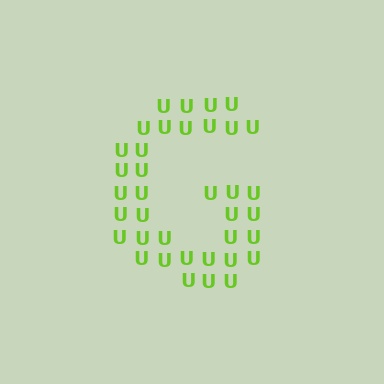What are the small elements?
The small elements are letter U's.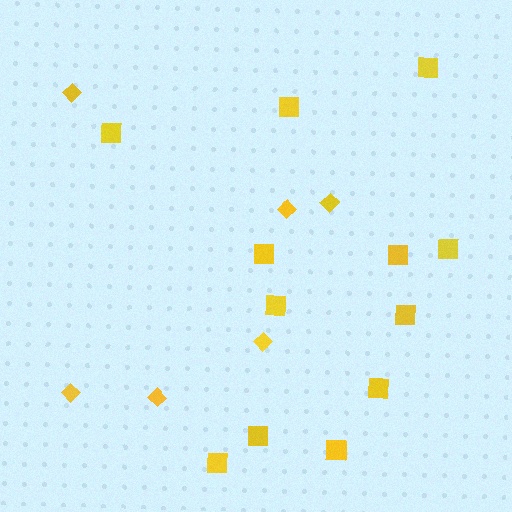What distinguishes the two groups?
There are 2 groups: one group of diamonds (6) and one group of squares (12).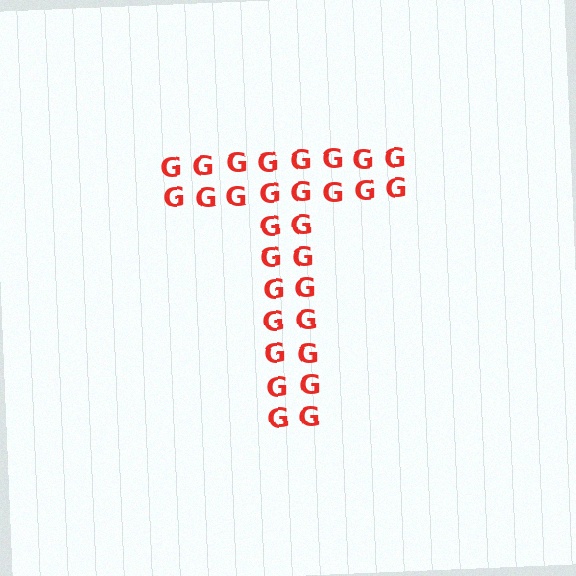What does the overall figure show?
The overall figure shows the letter T.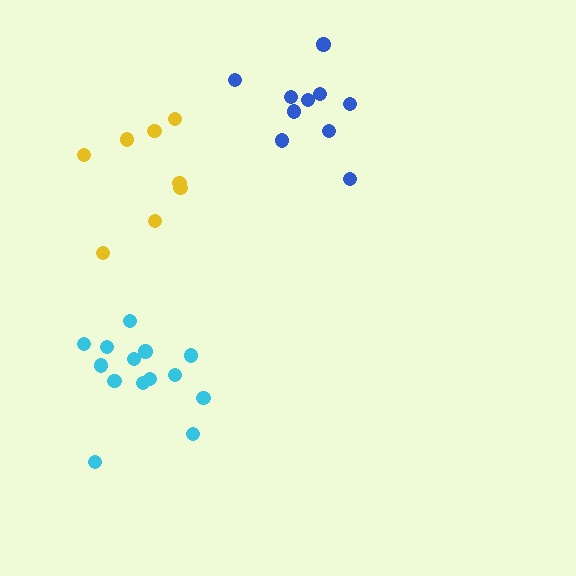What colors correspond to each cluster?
The clusters are colored: yellow, cyan, blue.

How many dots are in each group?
Group 1: 8 dots, Group 2: 14 dots, Group 3: 10 dots (32 total).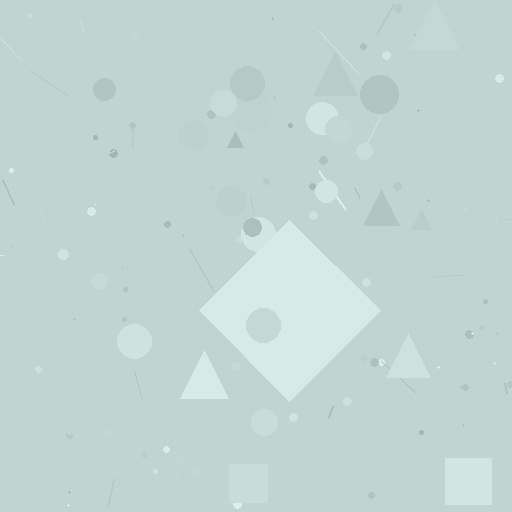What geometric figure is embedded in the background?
A diamond is embedded in the background.